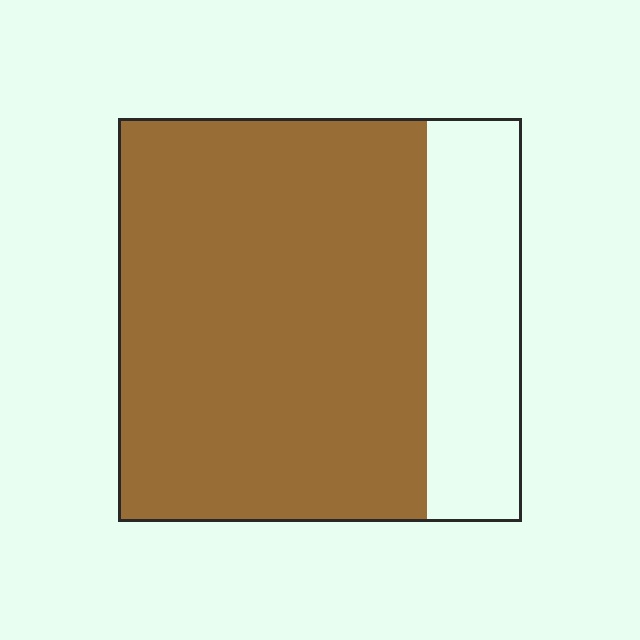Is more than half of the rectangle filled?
Yes.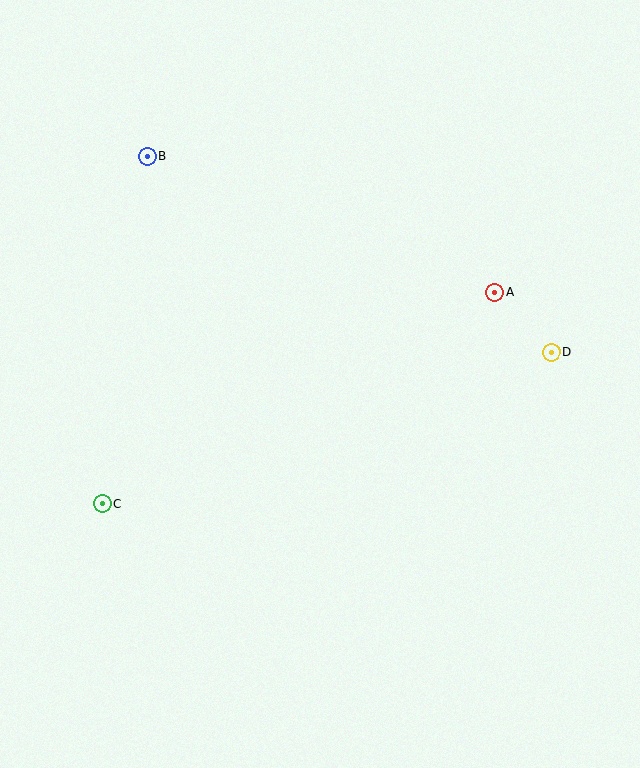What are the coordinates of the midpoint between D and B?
The midpoint between D and B is at (349, 254).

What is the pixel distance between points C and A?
The distance between C and A is 446 pixels.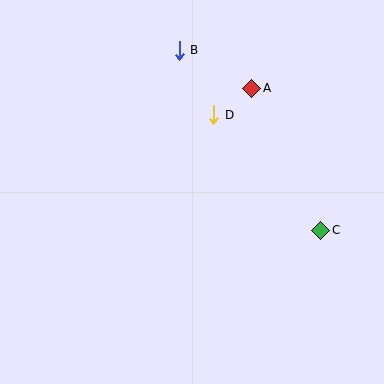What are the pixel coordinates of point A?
Point A is at (252, 88).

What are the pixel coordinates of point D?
Point D is at (214, 115).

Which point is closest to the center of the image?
Point D at (214, 115) is closest to the center.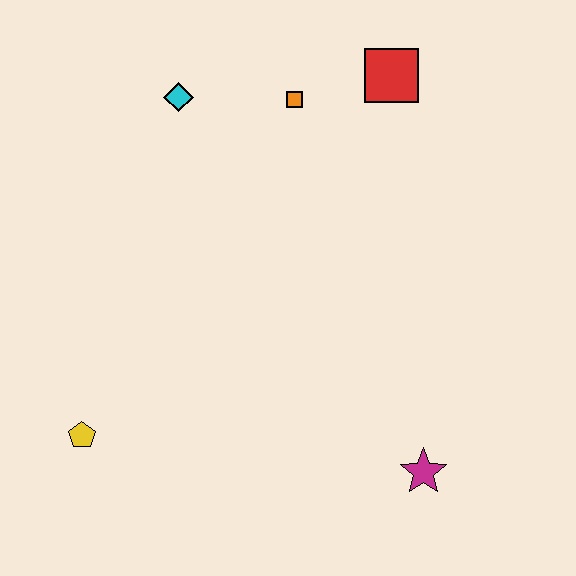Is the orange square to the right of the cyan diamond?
Yes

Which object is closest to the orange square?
The red square is closest to the orange square.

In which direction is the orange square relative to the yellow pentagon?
The orange square is above the yellow pentagon.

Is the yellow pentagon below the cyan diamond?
Yes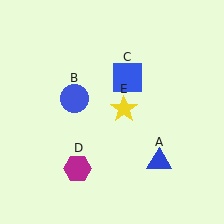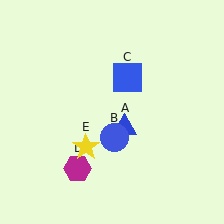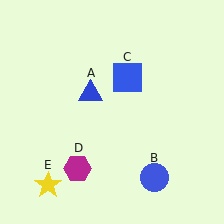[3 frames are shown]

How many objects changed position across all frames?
3 objects changed position: blue triangle (object A), blue circle (object B), yellow star (object E).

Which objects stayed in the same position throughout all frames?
Blue square (object C) and magenta hexagon (object D) remained stationary.